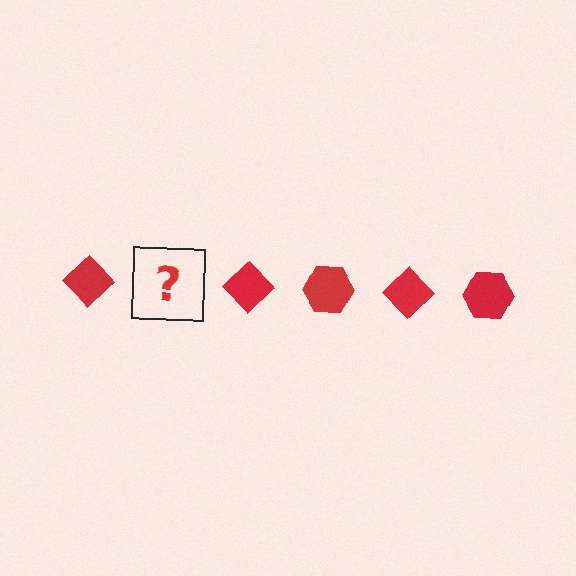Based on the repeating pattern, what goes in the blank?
The blank should be a red hexagon.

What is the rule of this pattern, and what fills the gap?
The rule is that the pattern cycles through diamond, hexagon shapes in red. The gap should be filled with a red hexagon.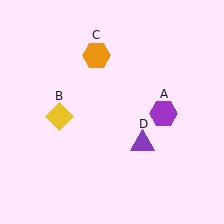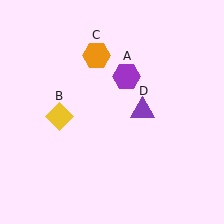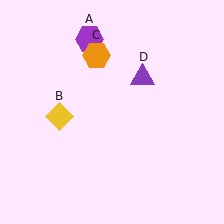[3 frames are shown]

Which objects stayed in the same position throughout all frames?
Yellow diamond (object B) and orange hexagon (object C) remained stationary.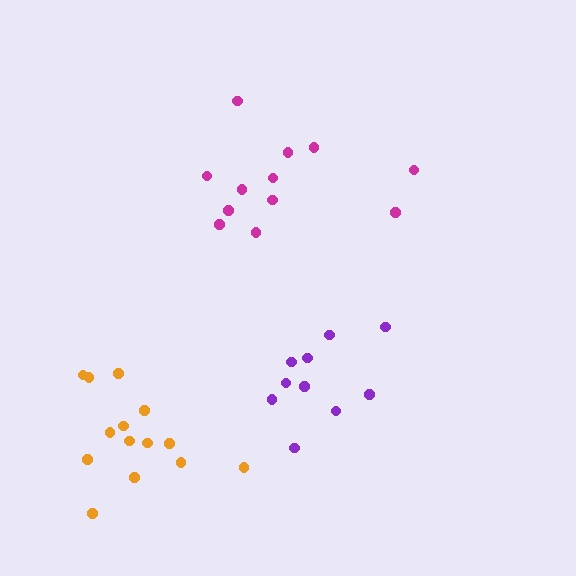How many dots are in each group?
Group 1: 12 dots, Group 2: 10 dots, Group 3: 14 dots (36 total).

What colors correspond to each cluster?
The clusters are colored: magenta, purple, orange.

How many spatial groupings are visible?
There are 3 spatial groupings.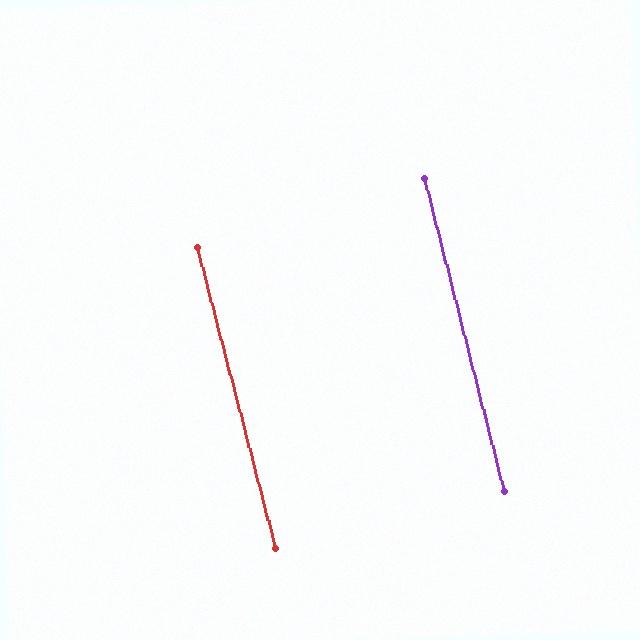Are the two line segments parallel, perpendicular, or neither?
Parallel — their directions differ by only 0.3°.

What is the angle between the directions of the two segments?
Approximately 0 degrees.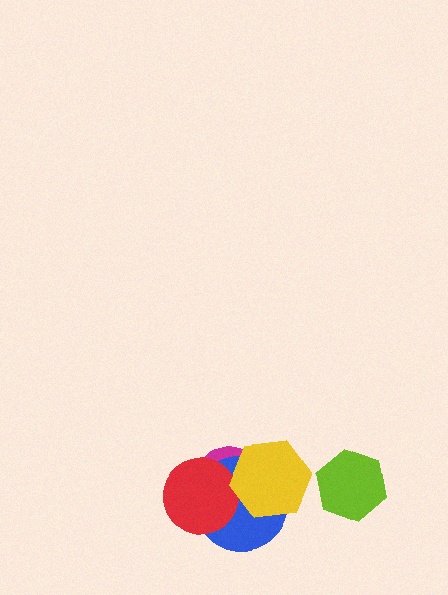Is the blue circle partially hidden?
Yes, it is partially covered by another shape.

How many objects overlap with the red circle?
2 objects overlap with the red circle.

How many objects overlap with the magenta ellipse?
3 objects overlap with the magenta ellipse.